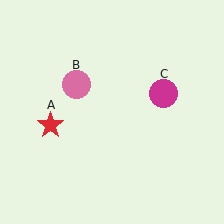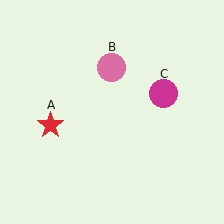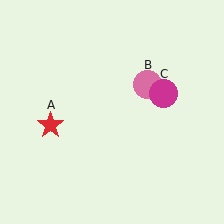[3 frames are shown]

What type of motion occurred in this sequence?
The pink circle (object B) rotated clockwise around the center of the scene.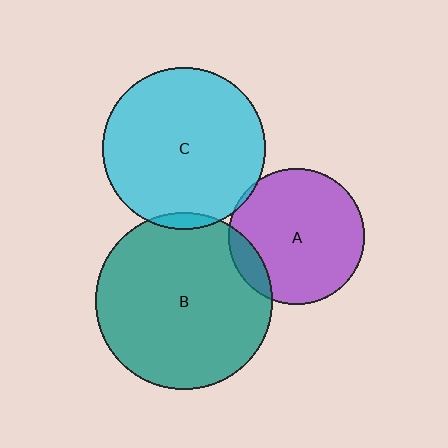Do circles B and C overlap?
Yes.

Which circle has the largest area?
Circle B (teal).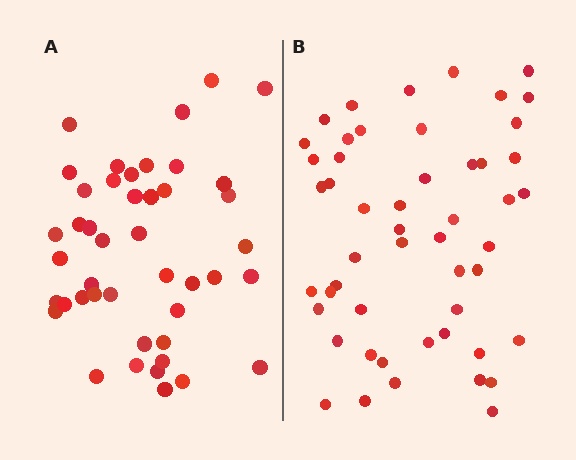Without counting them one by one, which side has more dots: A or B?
Region B (the right region) has more dots.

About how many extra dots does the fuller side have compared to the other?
Region B has roughly 8 or so more dots than region A.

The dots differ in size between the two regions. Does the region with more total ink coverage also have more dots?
No. Region A has more total ink coverage because its dots are larger, but region B actually contains more individual dots. Total area can be misleading — the number of items is what matters here.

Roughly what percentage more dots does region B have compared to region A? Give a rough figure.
About 15% more.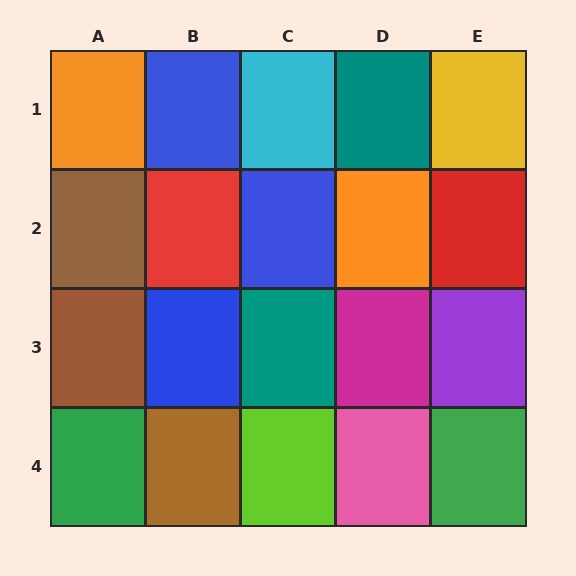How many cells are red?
2 cells are red.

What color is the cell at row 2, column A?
Brown.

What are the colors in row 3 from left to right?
Brown, blue, teal, magenta, purple.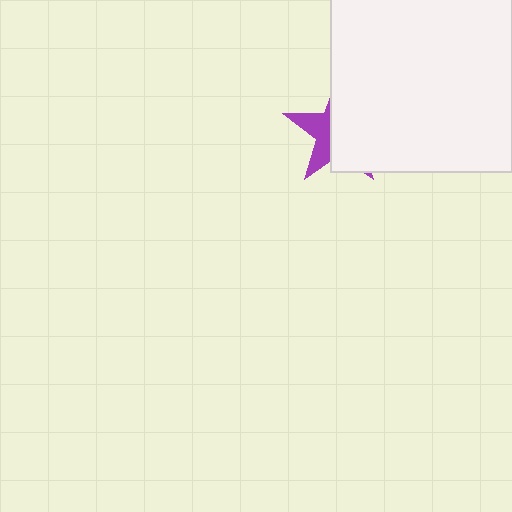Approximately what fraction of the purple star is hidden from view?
Roughly 66% of the purple star is hidden behind the white square.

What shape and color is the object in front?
The object in front is a white square.